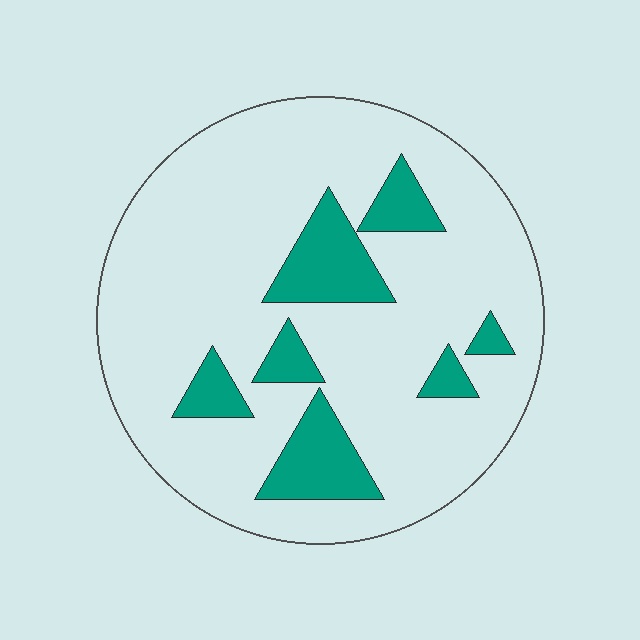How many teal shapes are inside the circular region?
7.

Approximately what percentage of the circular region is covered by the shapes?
Approximately 15%.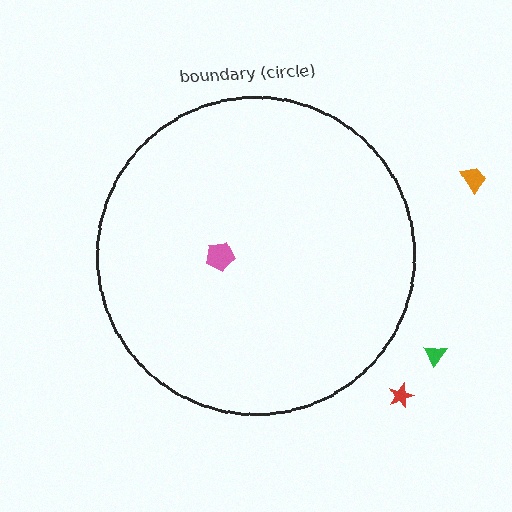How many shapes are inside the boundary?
1 inside, 3 outside.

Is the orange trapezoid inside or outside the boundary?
Outside.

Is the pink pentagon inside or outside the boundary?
Inside.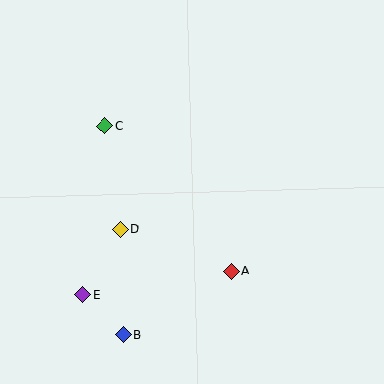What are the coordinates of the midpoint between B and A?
The midpoint between B and A is at (177, 303).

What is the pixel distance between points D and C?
The distance between D and C is 104 pixels.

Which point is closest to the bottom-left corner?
Point E is closest to the bottom-left corner.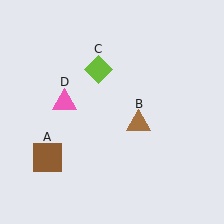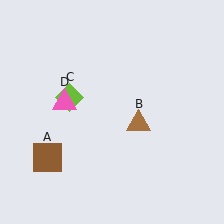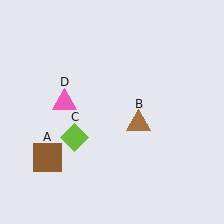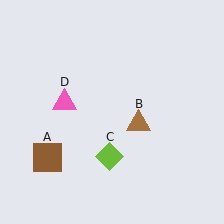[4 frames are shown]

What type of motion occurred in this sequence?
The lime diamond (object C) rotated counterclockwise around the center of the scene.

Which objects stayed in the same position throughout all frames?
Brown square (object A) and brown triangle (object B) and pink triangle (object D) remained stationary.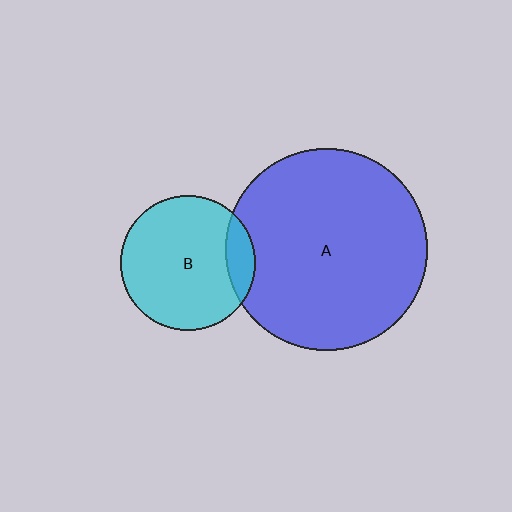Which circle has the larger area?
Circle A (blue).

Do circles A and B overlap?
Yes.